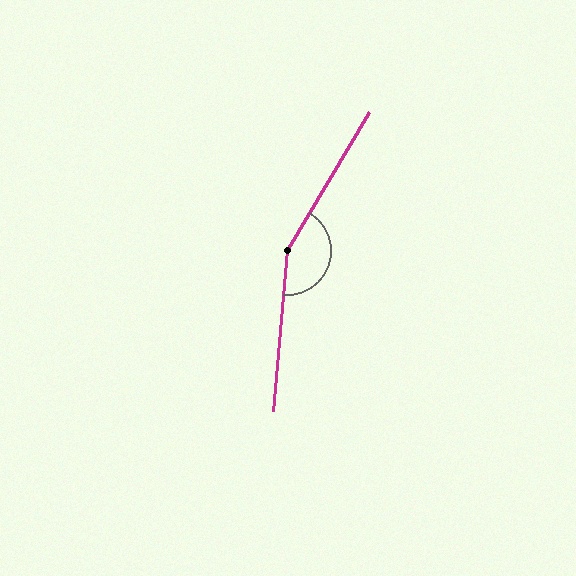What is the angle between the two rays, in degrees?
Approximately 154 degrees.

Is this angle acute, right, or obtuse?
It is obtuse.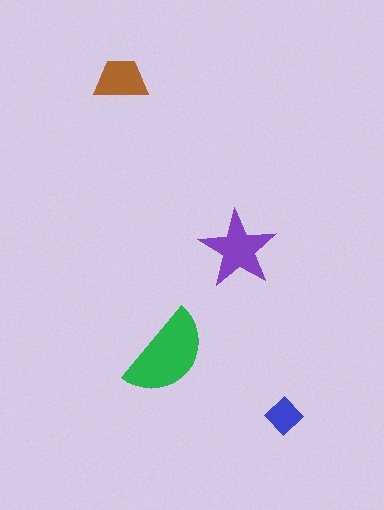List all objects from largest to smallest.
The green semicircle, the purple star, the brown trapezoid, the blue diamond.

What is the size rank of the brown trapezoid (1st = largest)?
3rd.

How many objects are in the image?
There are 4 objects in the image.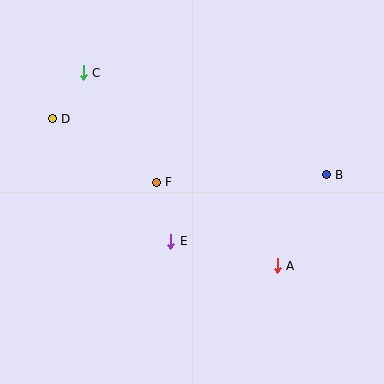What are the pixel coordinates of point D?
Point D is at (52, 119).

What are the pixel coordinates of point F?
Point F is at (156, 182).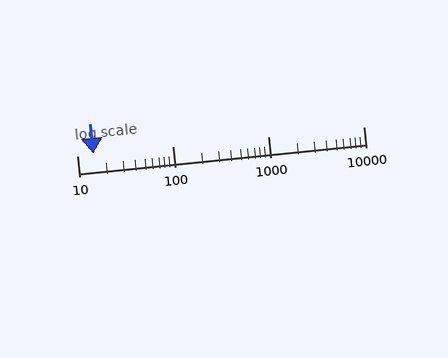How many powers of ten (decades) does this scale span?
The scale spans 3 decades, from 10 to 10000.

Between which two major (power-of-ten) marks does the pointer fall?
The pointer is between 10 and 100.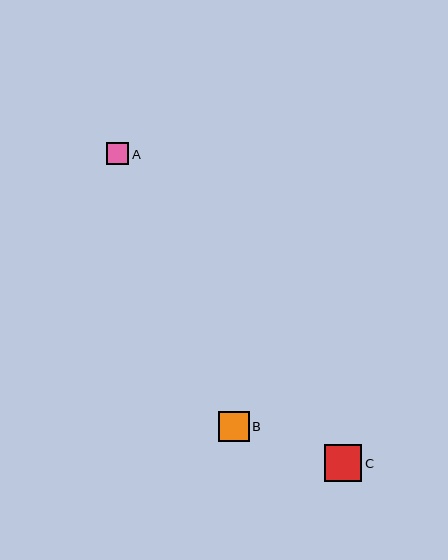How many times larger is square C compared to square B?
Square C is approximately 1.2 times the size of square B.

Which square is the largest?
Square C is the largest with a size of approximately 37 pixels.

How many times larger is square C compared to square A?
Square C is approximately 1.7 times the size of square A.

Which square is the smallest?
Square A is the smallest with a size of approximately 22 pixels.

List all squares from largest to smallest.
From largest to smallest: C, B, A.